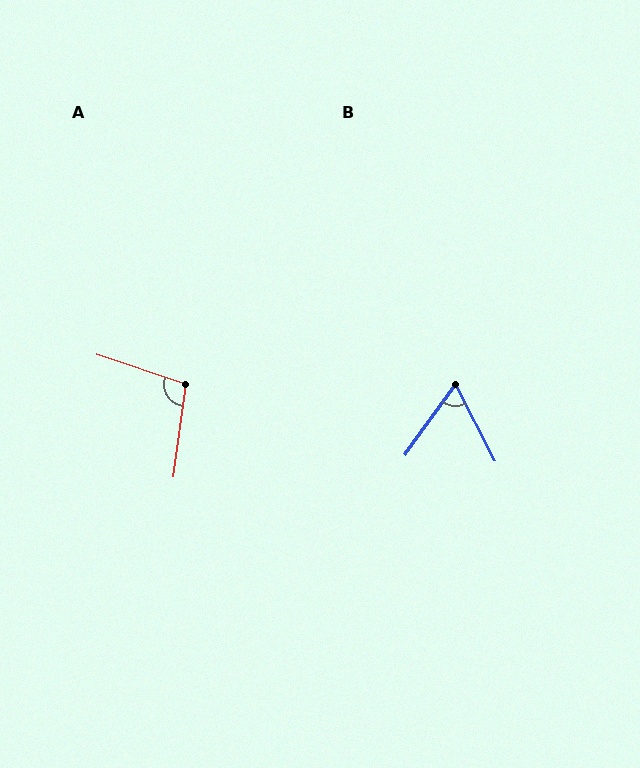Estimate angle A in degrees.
Approximately 101 degrees.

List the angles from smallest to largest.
B (63°), A (101°).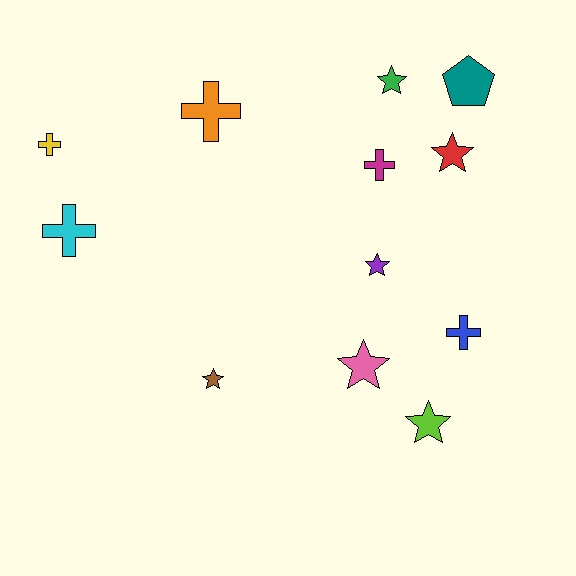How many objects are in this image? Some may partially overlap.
There are 12 objects.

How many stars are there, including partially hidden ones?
There are 6 stars.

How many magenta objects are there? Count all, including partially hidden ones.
There is 1 magenta object.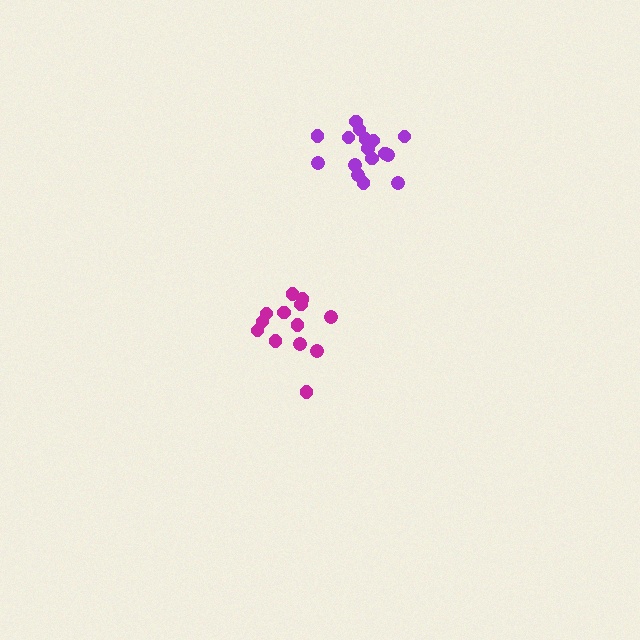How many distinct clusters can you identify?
There are 2 distinct clusters.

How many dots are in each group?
Group 1: 16 dots, Group 2: 13 dots (29 total).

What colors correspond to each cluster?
The clusters are colored: purple, magenta.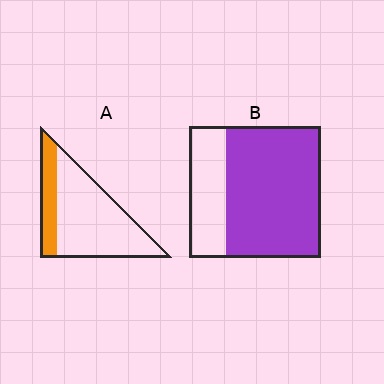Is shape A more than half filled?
No.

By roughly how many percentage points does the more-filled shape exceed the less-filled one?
By roughly 50 percentage points (B over A).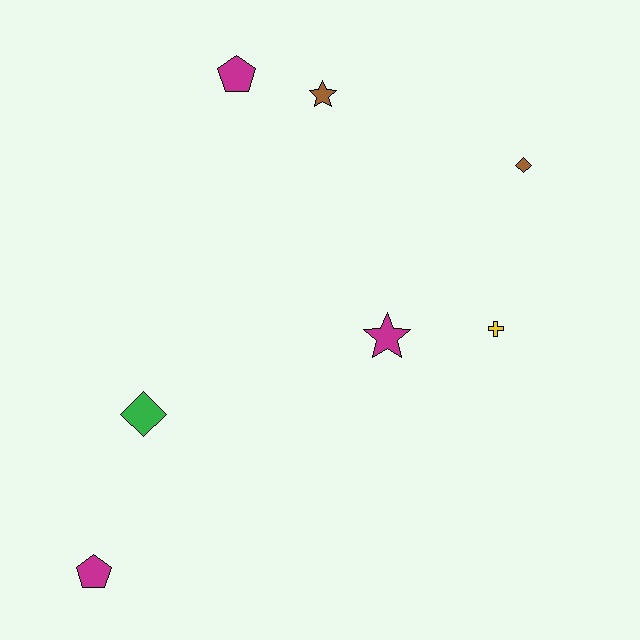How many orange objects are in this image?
There are no orange objects.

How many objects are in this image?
There are 7 objects.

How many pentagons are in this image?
There are 2 pentagons.